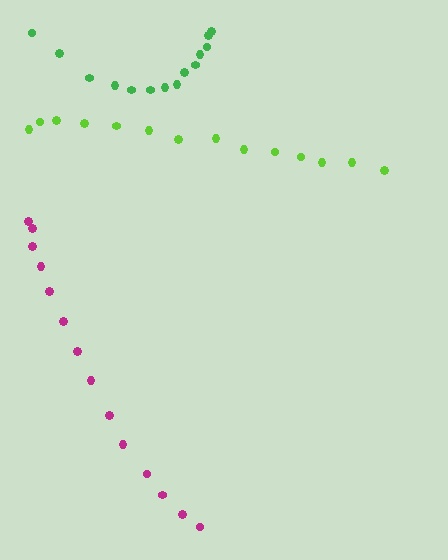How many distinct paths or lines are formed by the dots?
There are 3 distinct paths.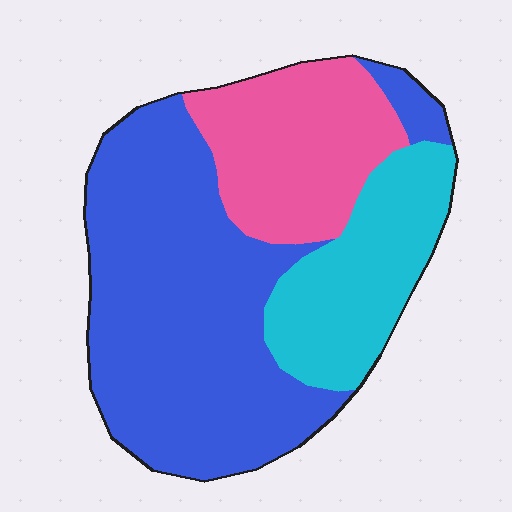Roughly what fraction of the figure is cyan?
Cyan takes up between a sixth and a third of the figure.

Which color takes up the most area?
Blue, at roughly 55%.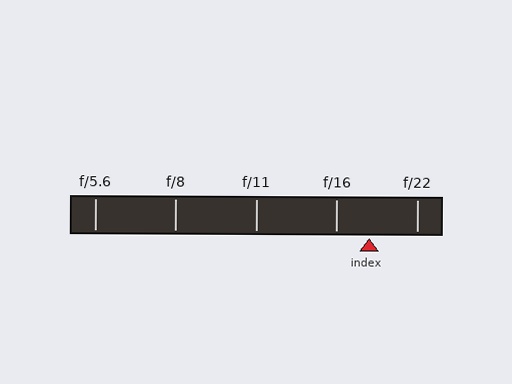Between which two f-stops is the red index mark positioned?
The index mark is between f/16 and f/22.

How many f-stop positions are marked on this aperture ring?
There are 5 f-stop positions marked.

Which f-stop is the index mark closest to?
The index mark is closest to f/16.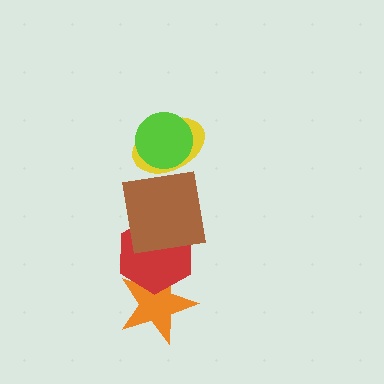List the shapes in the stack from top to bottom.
From top to bottom: the lime circle, the yellow ellipse, the brown square, the red hexagon, the orange star.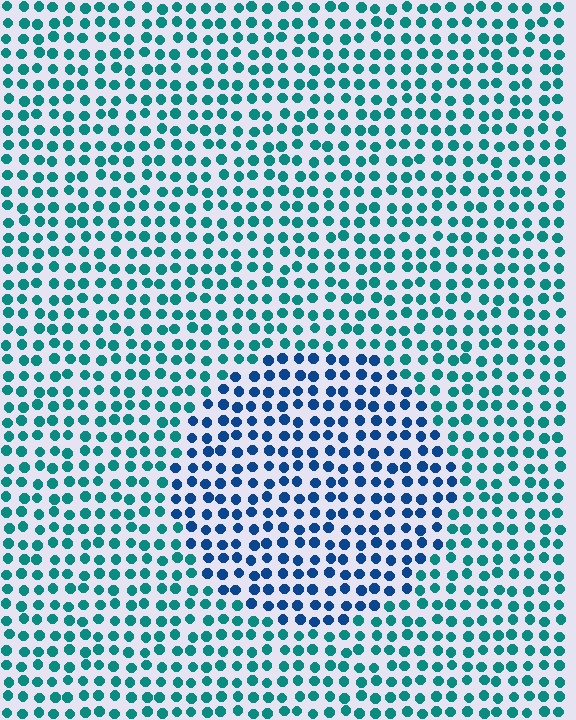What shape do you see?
I see a circle.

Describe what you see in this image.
The image is filled with small teal elements in a uniform arrangement. A circle-shaped region is visible where the elements are tinted to a slightly different hue, forming a subtle color boundary.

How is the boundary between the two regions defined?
The boundary is defined purely by a slight shift in hue (about 39 degrees). Spacing, size, and orientation are identical on both sides.